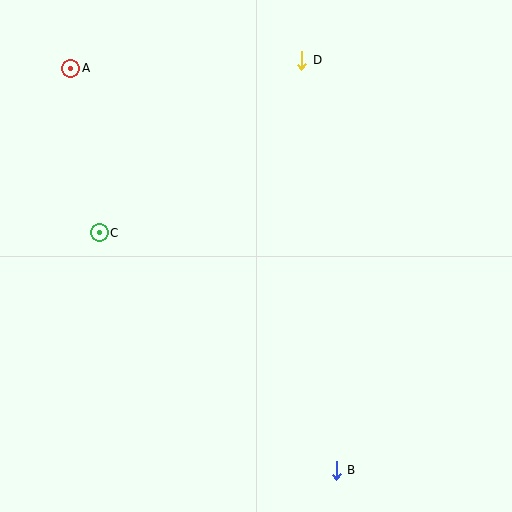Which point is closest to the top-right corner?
Point D is closest to the top-right corner.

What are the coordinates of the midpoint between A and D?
The midpoint between A and D is at (186, 64).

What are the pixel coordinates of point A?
Point A is at (71, 68).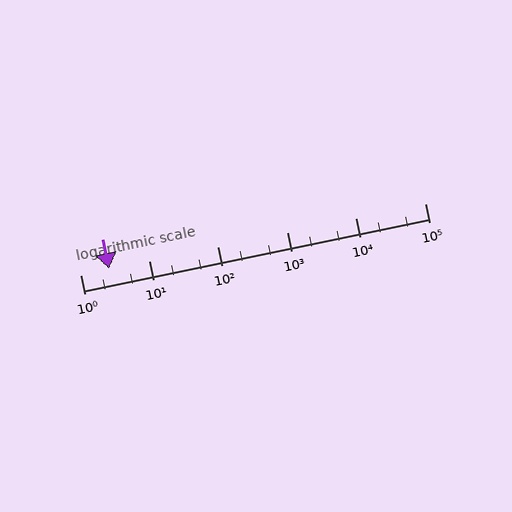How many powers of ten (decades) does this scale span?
The scale spans 5 decades, from 1 to 100000.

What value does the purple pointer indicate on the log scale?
The pointer indicates approximately 2.6.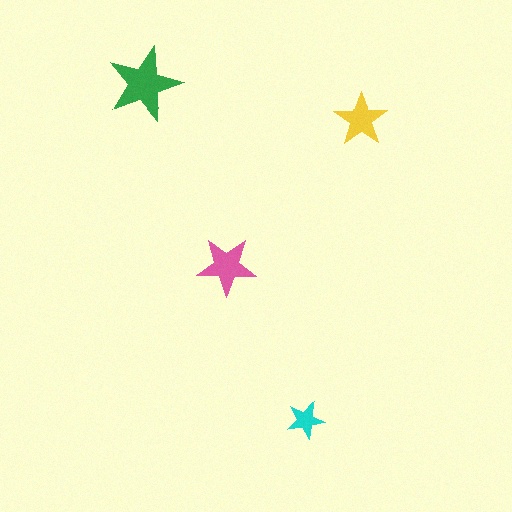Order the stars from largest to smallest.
the green one, the pink one, the yellow one, the cyan one.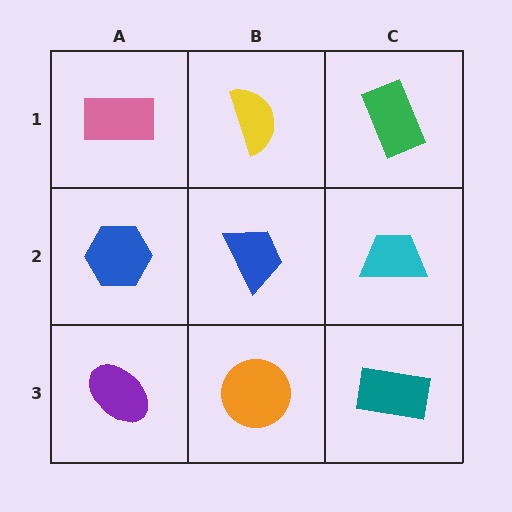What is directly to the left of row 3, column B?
A purple ellipse.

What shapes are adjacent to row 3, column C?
A cyan trapezoid (row 2, column C), an orange circle (row 3, column B).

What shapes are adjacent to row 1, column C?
A cyan trapezoid (row 2, column C), a yellow semicircle (row 1, column B).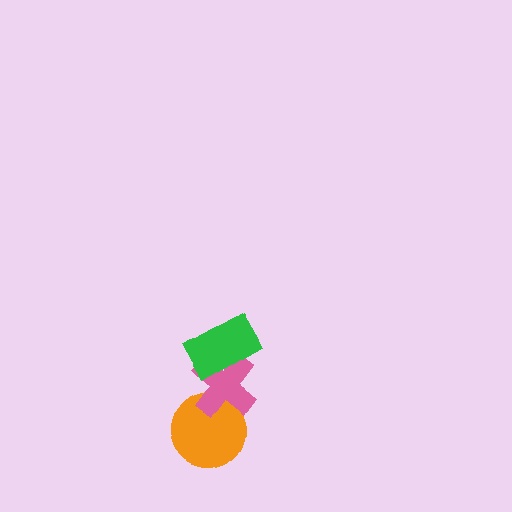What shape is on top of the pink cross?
The green rectangle is on top of the pink cross.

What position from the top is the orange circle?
The orange circle is 3rd from the top.